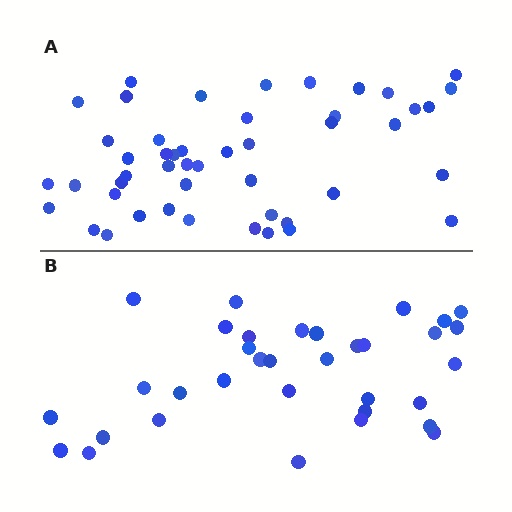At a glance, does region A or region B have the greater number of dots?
Region A (the top region) has more dots.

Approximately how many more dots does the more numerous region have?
Region A has approximately 15 more dots than region B.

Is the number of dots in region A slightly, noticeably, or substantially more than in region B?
Region A has noticeably more, but not dramatically so. The ratio is roughly 1.4 to 1.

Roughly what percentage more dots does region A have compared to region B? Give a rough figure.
About 40% more.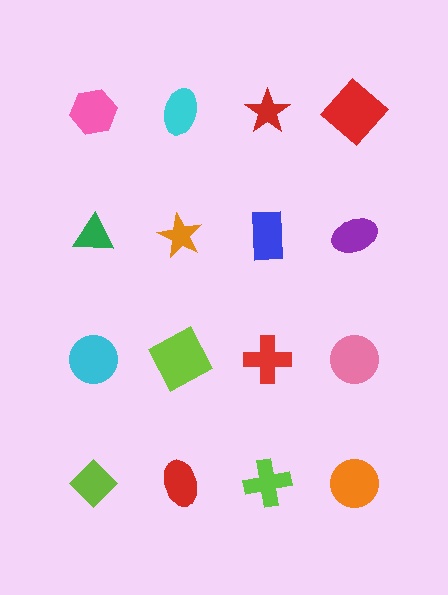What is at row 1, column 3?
A red star.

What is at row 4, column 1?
A lime diamond.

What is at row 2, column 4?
A purple ellipse.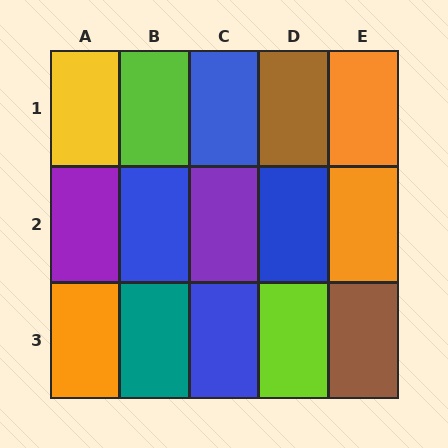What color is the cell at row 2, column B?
Blue.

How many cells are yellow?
1 cell is yellow.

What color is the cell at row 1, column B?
Lime.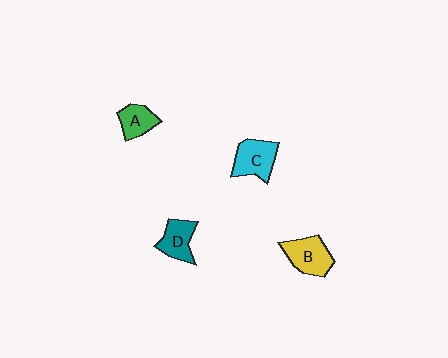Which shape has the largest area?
Shape B (yellow).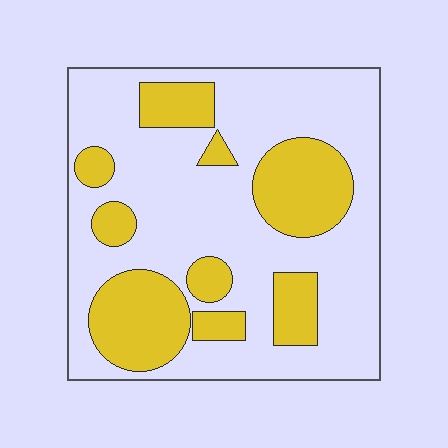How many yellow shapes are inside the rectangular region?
9.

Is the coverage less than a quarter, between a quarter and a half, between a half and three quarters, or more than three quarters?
Between a quarter and a half.